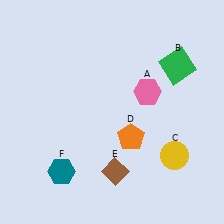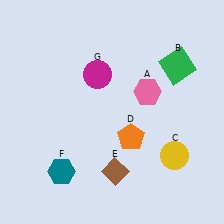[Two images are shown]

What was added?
A magenta circle (G) was added in Image 2.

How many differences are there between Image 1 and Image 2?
There is 1 difference between the two images.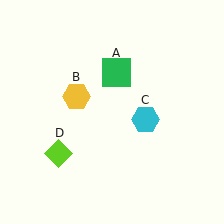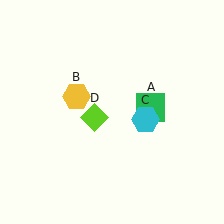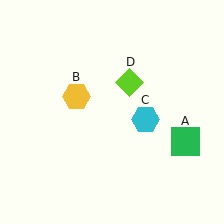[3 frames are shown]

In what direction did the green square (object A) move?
The green square (object A) moved down and to the right.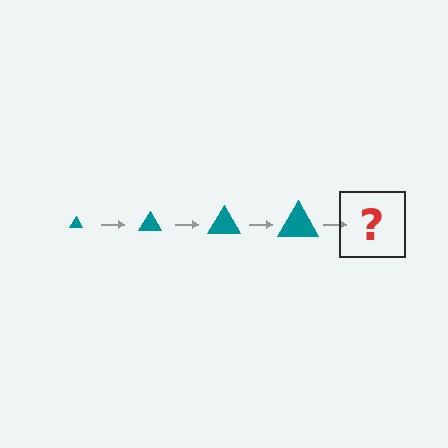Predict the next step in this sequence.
The next step is a teal triangle, larger than the previous one.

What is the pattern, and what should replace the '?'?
The pattern is that the triangle gets progressively larger each step. The '?' should be a teal triangle, larger than the previous one.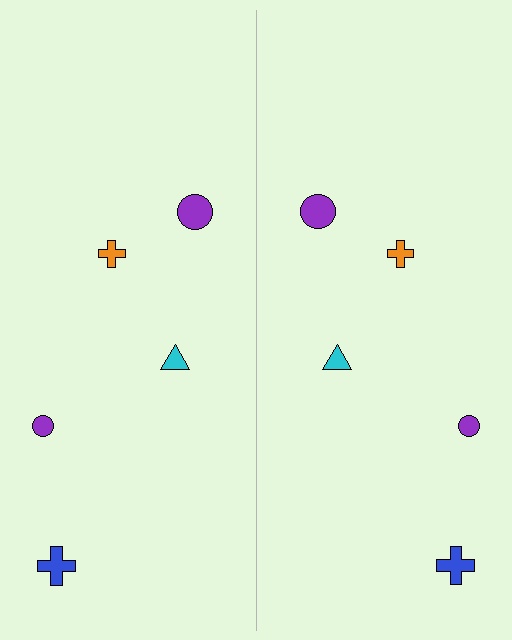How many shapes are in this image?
There are 10 shapes in this image.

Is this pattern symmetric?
Yes, this pattern has bilateral (reflection) symmetry.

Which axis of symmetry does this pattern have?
The pattern has a vertical axis of symmetry running through the center of the image.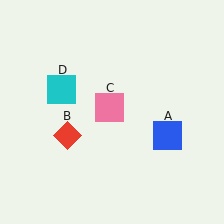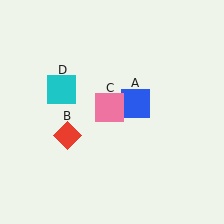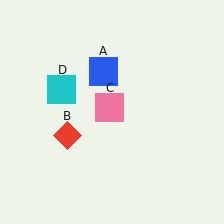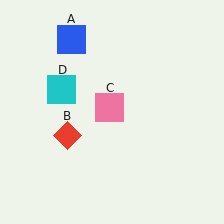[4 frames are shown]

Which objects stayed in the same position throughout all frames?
Red diamond (object B) and pink square (object C) and cyan square (object D) remained stationary.